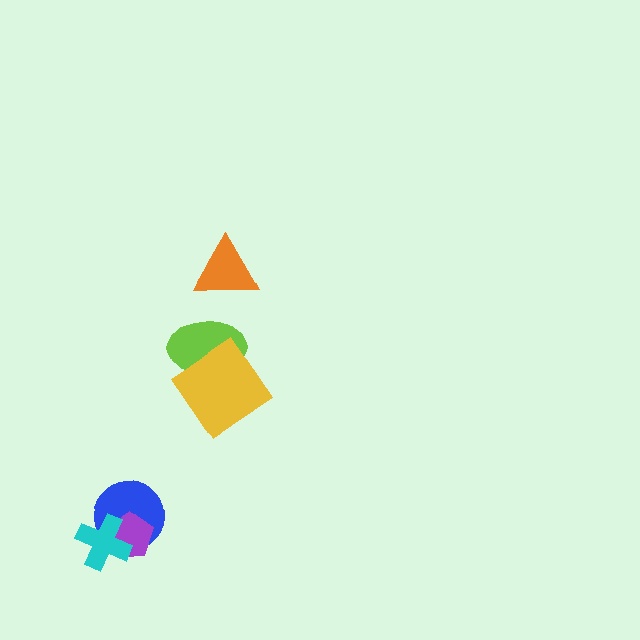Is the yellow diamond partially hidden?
No, no other shape covers it.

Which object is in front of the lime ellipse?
The yellow diamond is in front of the lime ellipse.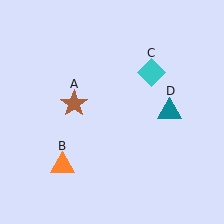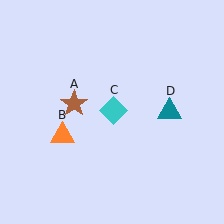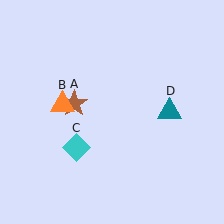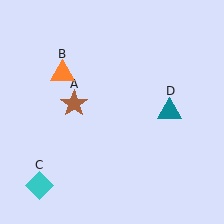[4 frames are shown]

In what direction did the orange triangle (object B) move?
The orange triangle (object B) moved up.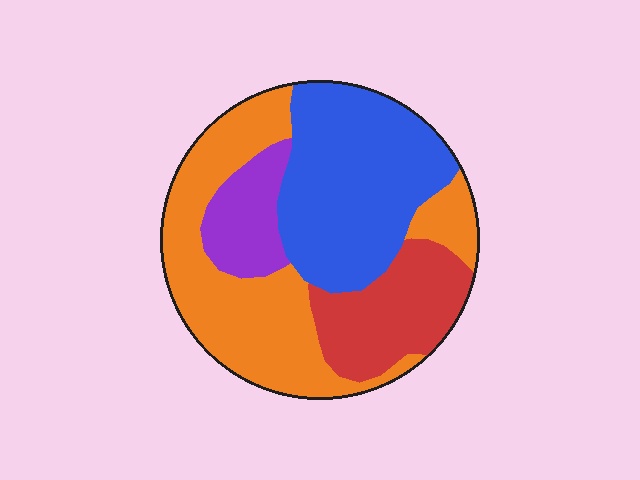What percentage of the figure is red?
Red covers around 20% of the figure.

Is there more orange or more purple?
Orange.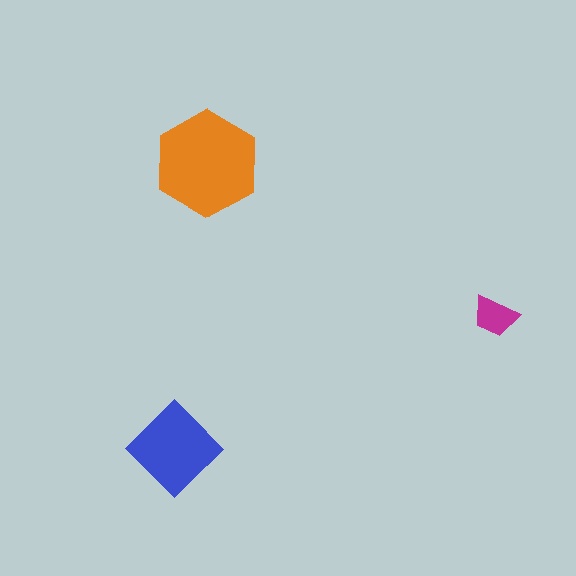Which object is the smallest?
The magenta trapezoid.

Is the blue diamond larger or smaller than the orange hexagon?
Smaller.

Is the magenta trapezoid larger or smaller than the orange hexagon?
Smaller.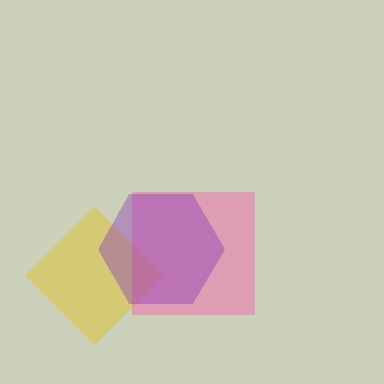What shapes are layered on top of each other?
The layered shapes are: a yellow diamond, a pink square, a purple hexagon.